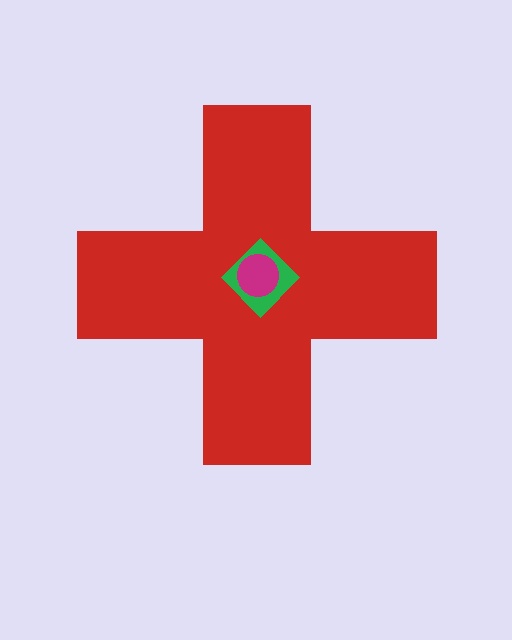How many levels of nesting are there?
3.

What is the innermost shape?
The magenta circle.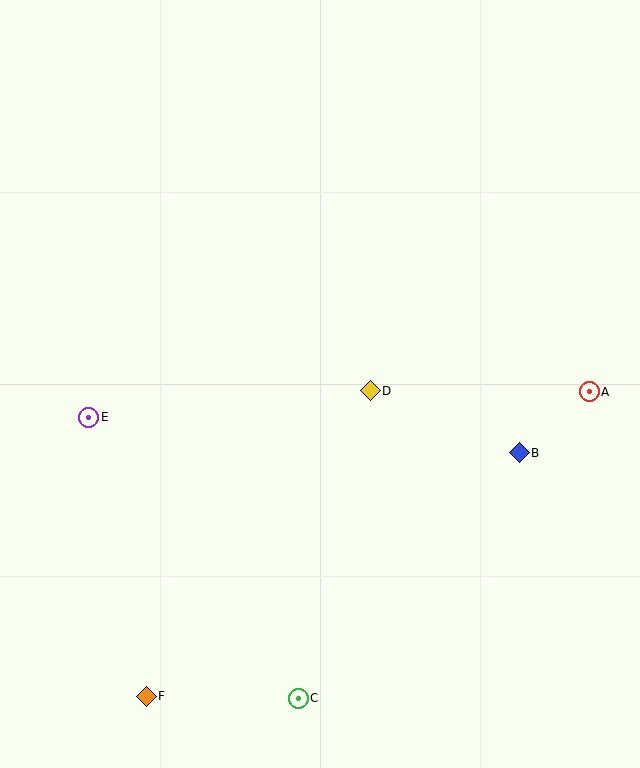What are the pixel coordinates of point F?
Point F is at (146, 696).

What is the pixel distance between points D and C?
The distance between D and C is 316 pixels.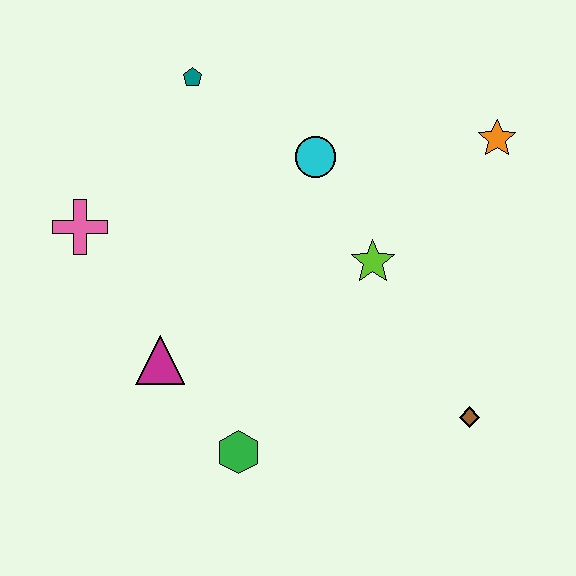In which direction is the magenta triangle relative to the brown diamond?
The magenta triangle is to the left of the brown diamond.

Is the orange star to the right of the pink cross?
Yes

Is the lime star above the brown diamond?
Yes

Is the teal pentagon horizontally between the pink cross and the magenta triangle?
No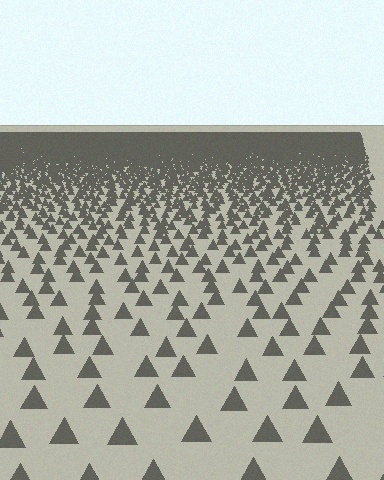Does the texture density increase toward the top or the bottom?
Density increases toward the top.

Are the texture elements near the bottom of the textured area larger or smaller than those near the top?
Larger. Near the bottom, elements are closer to the viewer and appear at a bigger on-screen size.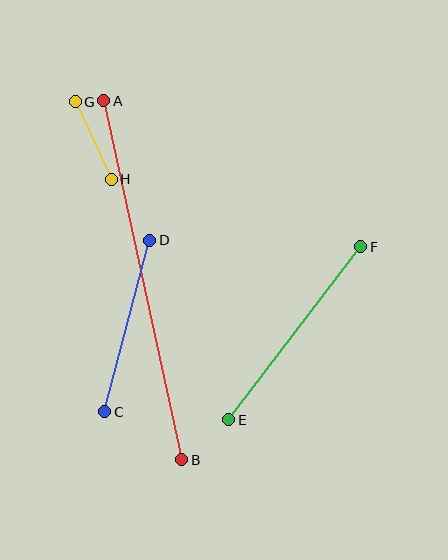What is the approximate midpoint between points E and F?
The midpoint is at approximately (295, 333) pixels.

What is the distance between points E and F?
The distance is approximately 218 pixels.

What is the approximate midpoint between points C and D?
The midpoint is at approximately (127, 326) pixels.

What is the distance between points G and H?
The distance is approximately 86 pixels.